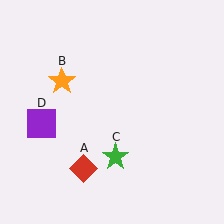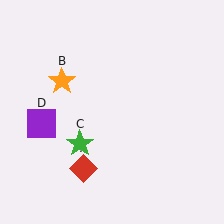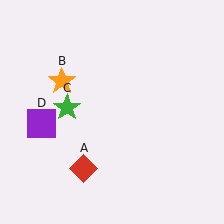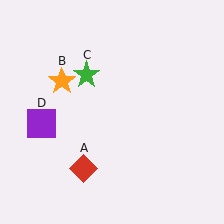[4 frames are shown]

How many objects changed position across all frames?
1 object changed position: green star (object C).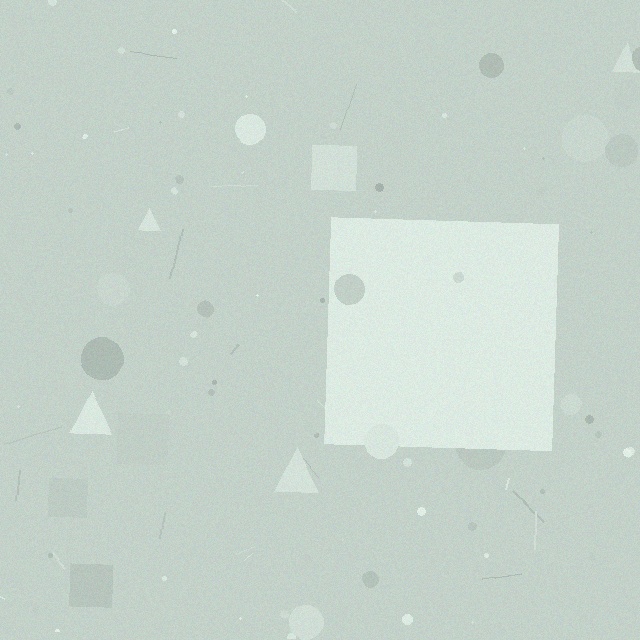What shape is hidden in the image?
A square is hidden in the image.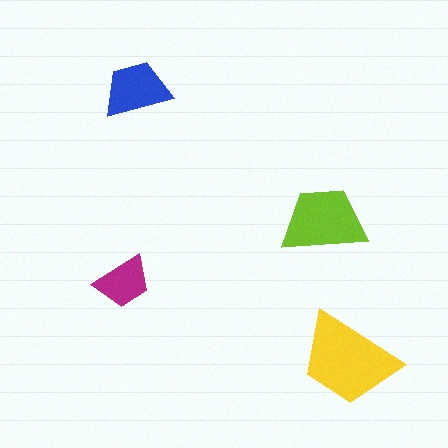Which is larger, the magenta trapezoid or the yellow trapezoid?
The yellow one.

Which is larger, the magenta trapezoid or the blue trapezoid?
The blue one.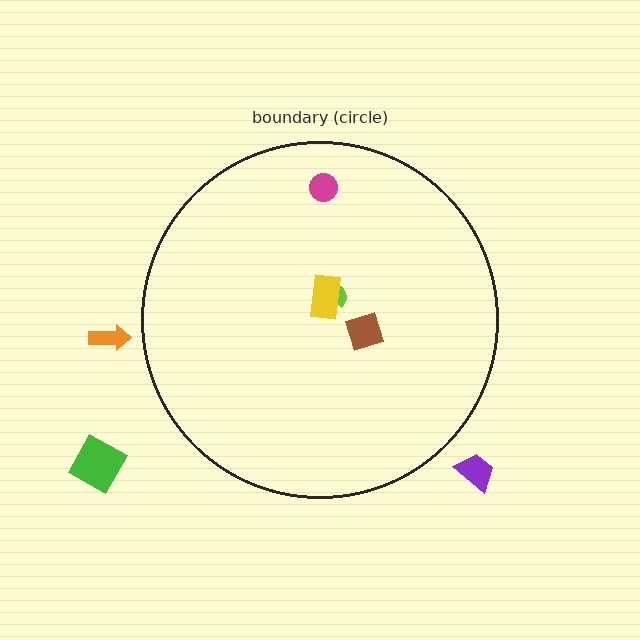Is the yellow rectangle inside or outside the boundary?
Inside.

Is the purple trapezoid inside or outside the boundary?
Outside.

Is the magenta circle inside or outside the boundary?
Inside.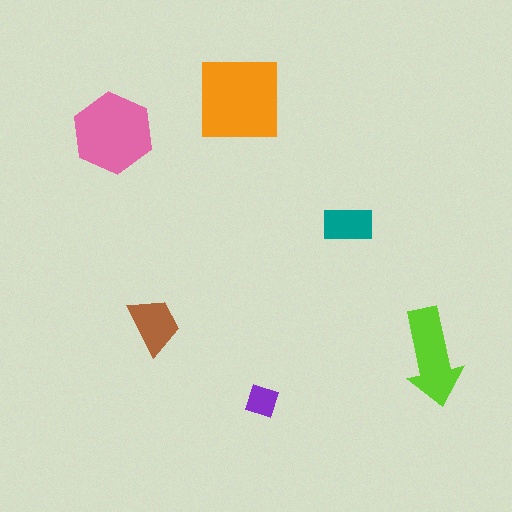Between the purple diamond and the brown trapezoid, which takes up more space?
The brown trapezoid.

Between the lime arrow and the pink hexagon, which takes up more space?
The pink hexagon.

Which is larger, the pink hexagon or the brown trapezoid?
The pink hexagon.